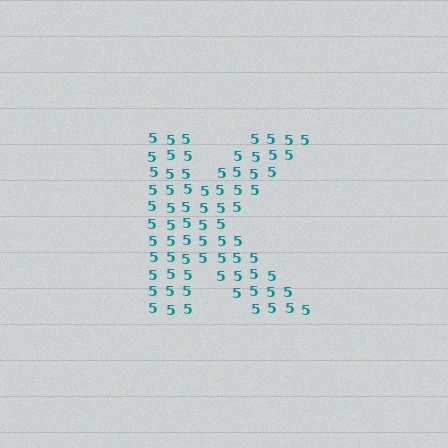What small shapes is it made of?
It is made of small digit 5's.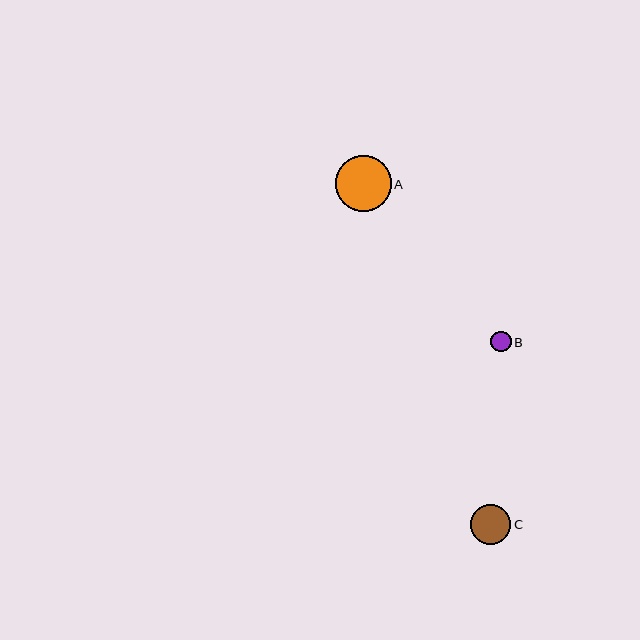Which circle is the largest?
Circle A is the largest with a size of approximately 56 pixels.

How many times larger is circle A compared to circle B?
Circle A is approximately 2.8 times the size of circle B.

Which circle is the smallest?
Circle B is the smallest with a size of approximately 20 pixels.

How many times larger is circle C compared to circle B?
Circle C is approximately 2.0 times the size of circle B.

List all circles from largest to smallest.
From largest to smallest: A, C, B.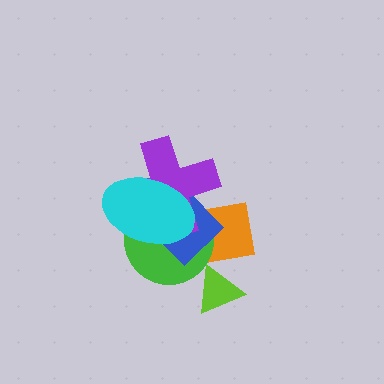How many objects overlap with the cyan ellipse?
4 objects overlap with the cyan ellipse.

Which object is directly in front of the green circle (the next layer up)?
The blue diamond is directly in front of the green circle.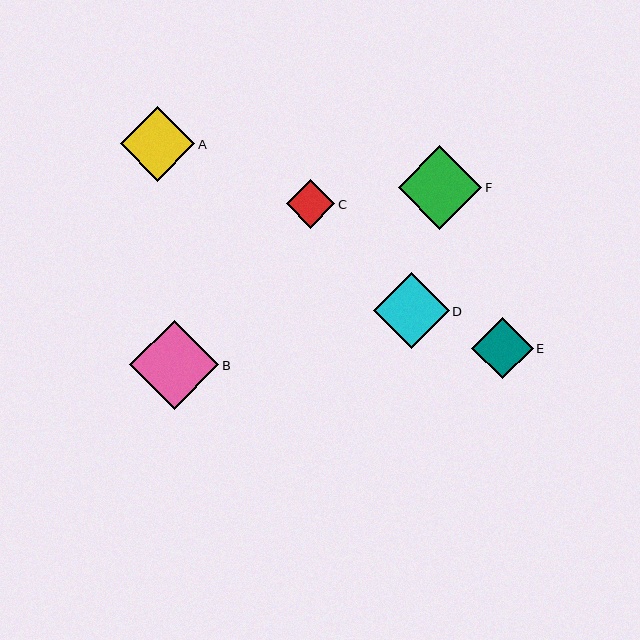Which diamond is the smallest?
Diamond C is the smallest with a size of approximately 49 pixels.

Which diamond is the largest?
Diamond B is the largest with a size of approximately 89 pixels.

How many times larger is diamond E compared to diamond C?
Diamond E is approximately 1.3 times the size of diamond C.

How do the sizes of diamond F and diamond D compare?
Diamond F and diamond D are approximately the same size.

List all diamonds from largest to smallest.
From largest to smallest: B, F, D, A, E, C.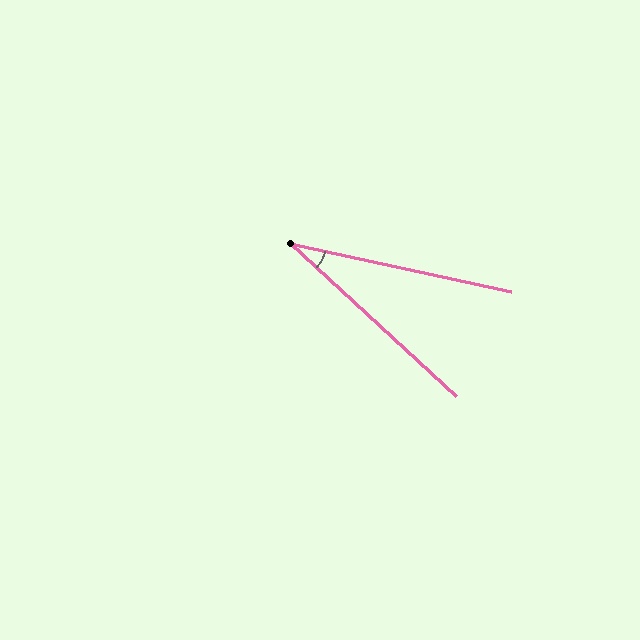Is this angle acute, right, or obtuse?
It is acute.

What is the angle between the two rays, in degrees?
Approximately 30 degrees.